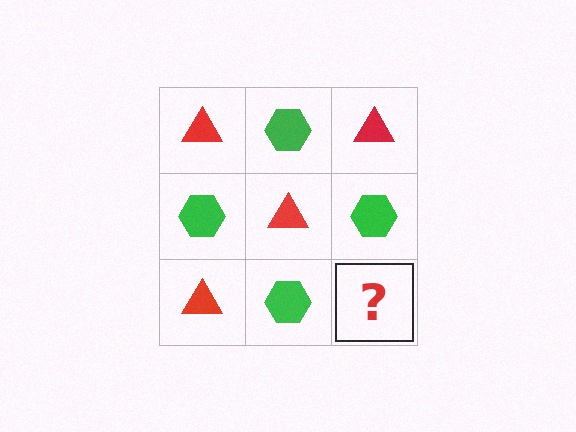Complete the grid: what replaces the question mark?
The question mark should be replaced with a red triangle.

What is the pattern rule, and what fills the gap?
The rule is that it alternates red triangle and green hexagon in a checkerboard pattern. The gap should be filled with a red triangle.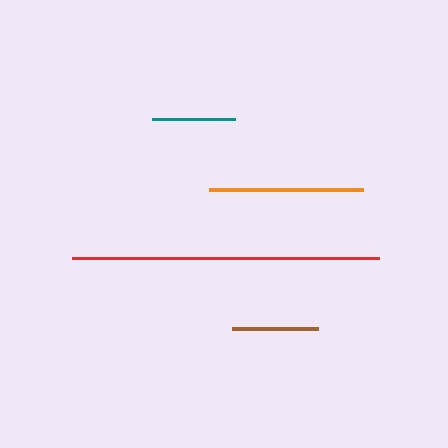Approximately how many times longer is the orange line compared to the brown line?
The orange line is approximately 1.8 times the length of the brown line.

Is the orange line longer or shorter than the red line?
The red line is longer than the orange line.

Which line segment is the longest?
The red line is the longest at approximately 306 pixels.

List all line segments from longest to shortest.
From longest to shortest: red, orange, brown, teal.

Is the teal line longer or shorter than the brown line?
The brown line is longer than the teal line.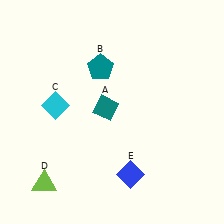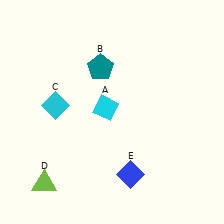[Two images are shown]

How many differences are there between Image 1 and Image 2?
There is 1 difference between the two images.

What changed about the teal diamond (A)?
In Image 1, A is teal. In Image 2, it changed to cyan.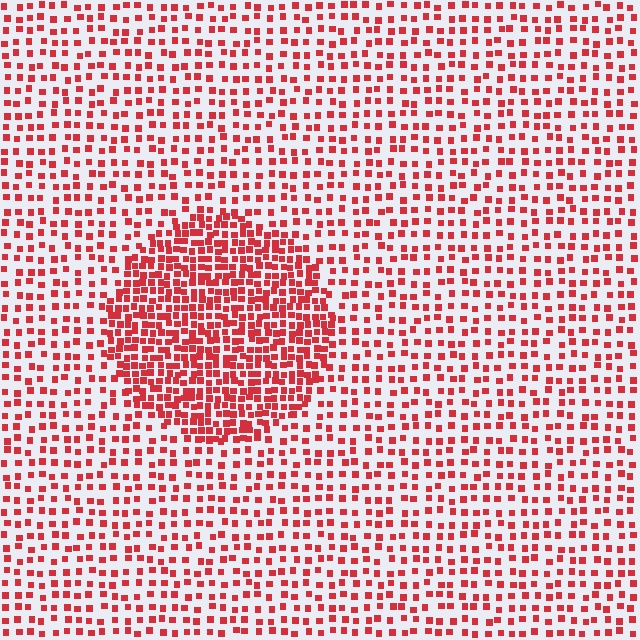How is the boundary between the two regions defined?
The boundary is defined by a change in element density (approximately 2.2x ratio). All elements are the same color, size, and shape.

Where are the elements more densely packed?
The elements are more densely packed inside the circle boundary.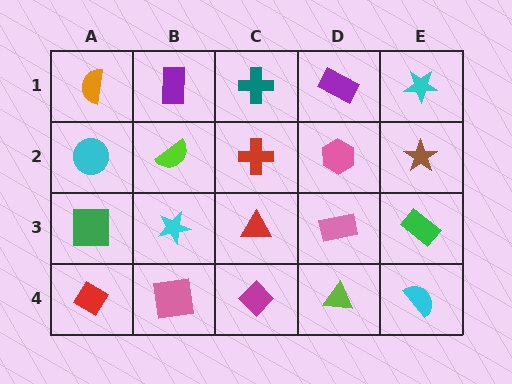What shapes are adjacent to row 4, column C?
A red triangle (row 3, column C), a pink square (row 4, column B), a lime triangle (row 4, column D).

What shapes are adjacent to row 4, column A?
A green square (row 3, column A), a pink square (row 4, column B).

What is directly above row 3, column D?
A pink hexagon.